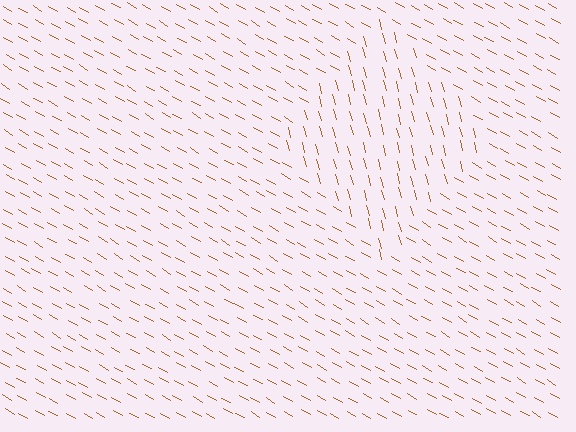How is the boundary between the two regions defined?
The boundary is defined purely by a change in line orientation (approximately 45 degrees difference). All lines are the same color and thickness.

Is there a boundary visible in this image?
Yes, there is a texture boundary formed by a change in line orientation.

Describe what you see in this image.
The image is filled with small brown line segments. A diamond region in the image has lines oriented differently from the surrounding lines, creating a visible texture boundary.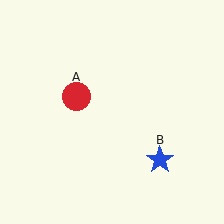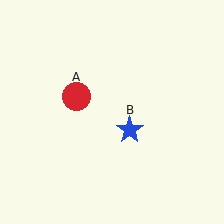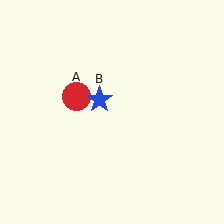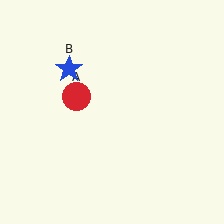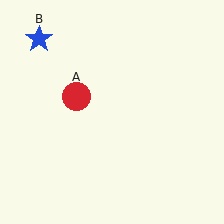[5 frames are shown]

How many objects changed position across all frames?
1 object changed position: blue star (object B).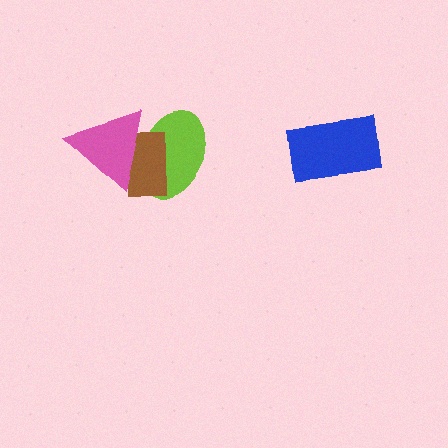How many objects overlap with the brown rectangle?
2 objects overlap with the brown rectangle.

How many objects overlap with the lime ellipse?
2 objects overlap with the lime ellipse.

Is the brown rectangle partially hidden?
Yes, it is partially covered by another shape.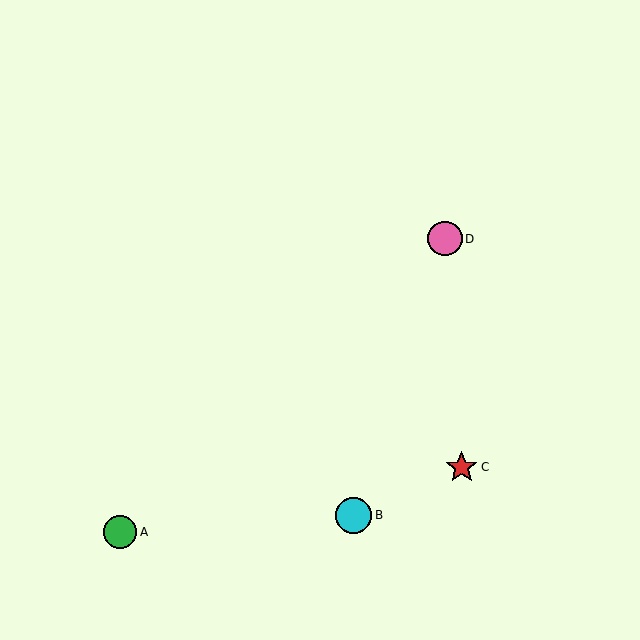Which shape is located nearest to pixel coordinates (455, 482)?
The red star (labeled C) at (462, 467) is nearest to that location.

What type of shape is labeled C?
Shape C is a red star.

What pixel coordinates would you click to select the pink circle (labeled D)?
Click at (445, 239) to select the pink circle D.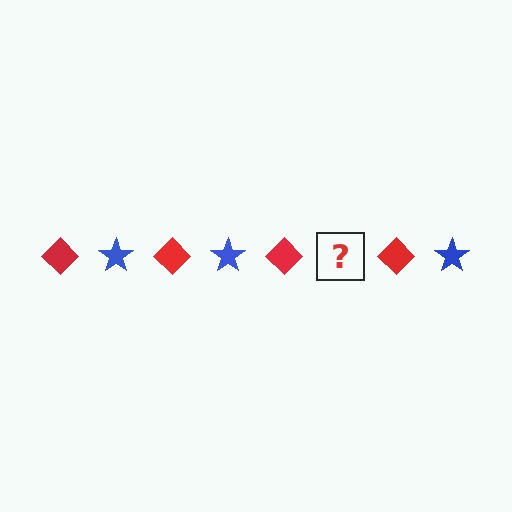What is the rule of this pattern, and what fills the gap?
The rule is that the pattern alternates between red diamond and blue star. The gap should be filled with a blue star.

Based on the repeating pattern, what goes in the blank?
The blank should be a blue star.